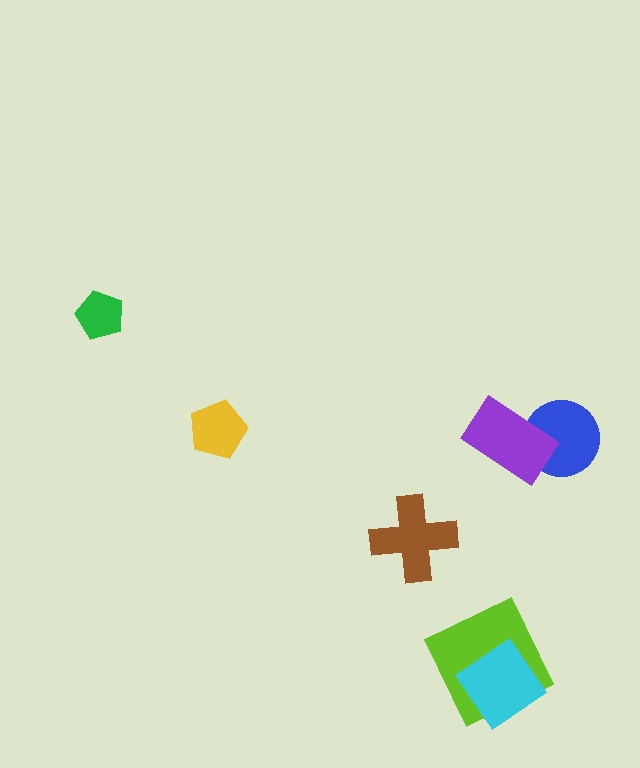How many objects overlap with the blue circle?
1 object overlaps with the blue circle.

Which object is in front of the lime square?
The cyan diamond is in front of the lime square.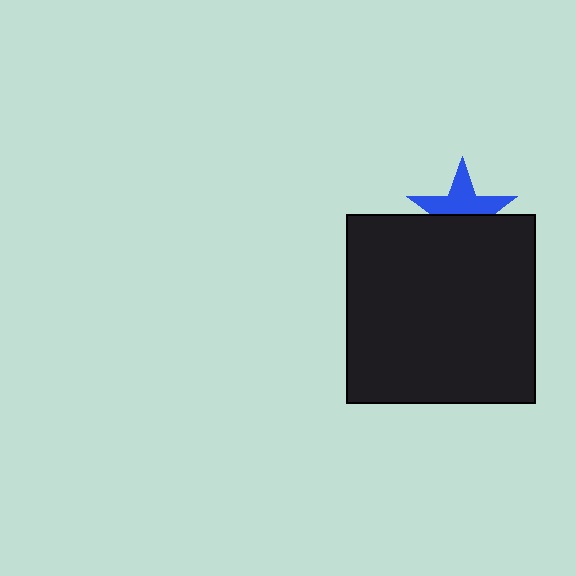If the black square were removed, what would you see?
You would see the complete blue star.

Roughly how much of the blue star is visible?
About half of it is visible (roughly 53%).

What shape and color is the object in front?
The object in front is a black square.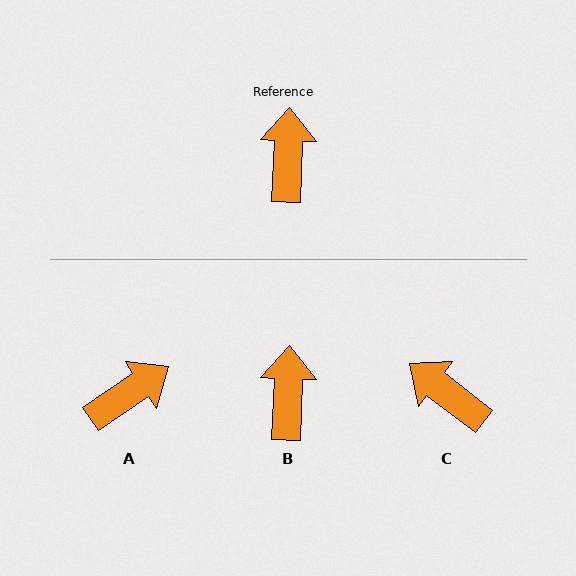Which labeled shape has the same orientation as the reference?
B.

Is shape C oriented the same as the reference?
No, it is off by about 54 degrees.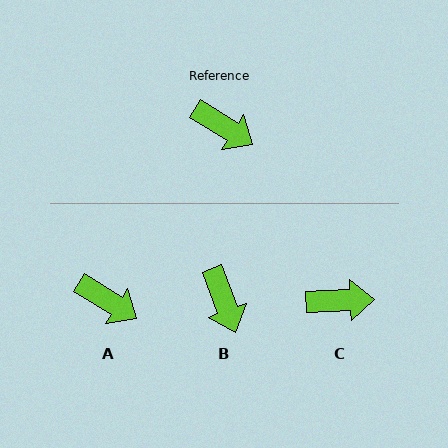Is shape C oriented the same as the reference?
No, it is off by about 34 degrees.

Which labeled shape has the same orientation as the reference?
A.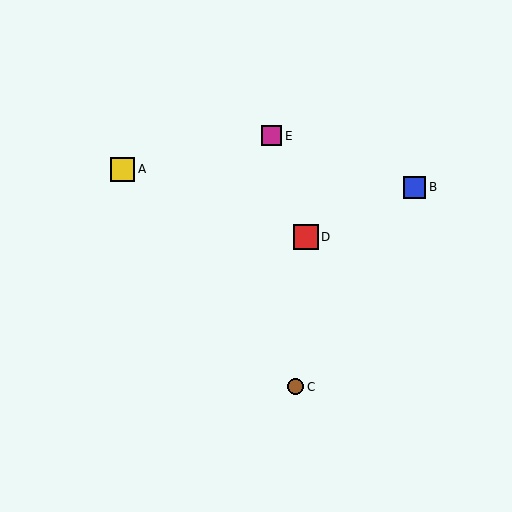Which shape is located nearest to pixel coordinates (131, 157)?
The yellow square (labeled A) at (123, 169) is nearest to that location.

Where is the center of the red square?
The center of the red square is at (306, 237).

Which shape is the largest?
The red square (labeled D) is the largest.